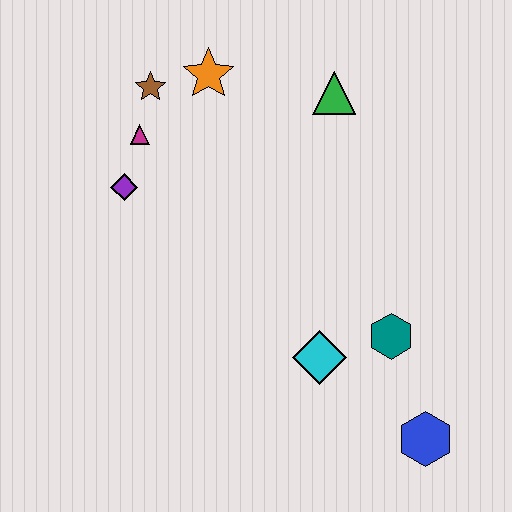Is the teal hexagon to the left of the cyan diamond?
No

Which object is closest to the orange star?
The brown star is closest to the orange star.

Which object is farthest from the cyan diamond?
The brown star is farthest from the cyan diamond.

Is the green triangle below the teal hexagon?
No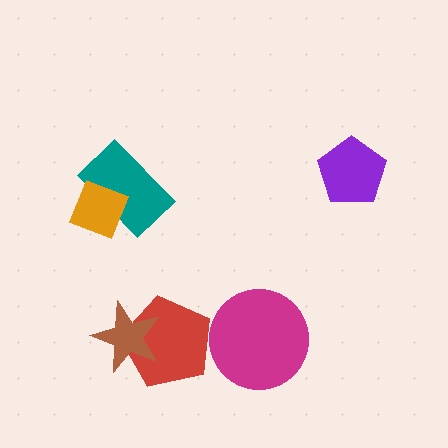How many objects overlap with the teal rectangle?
1 object overlaps with the teal rectangle.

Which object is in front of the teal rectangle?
The orange diamond is in front of the teal rectangle.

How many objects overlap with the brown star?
1 object overlaps with the brown star.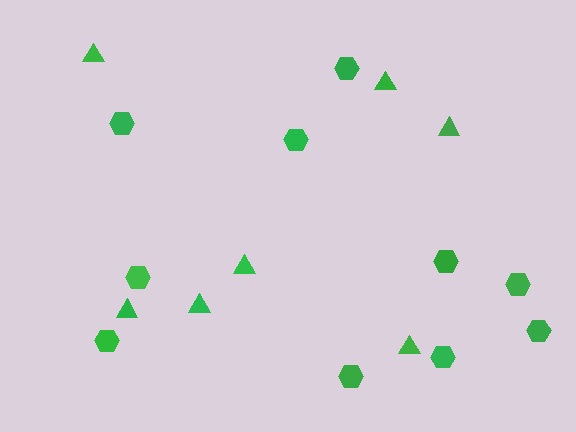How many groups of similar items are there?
There are 2 groups: one group of hexagons (10) and one group of triangles (7).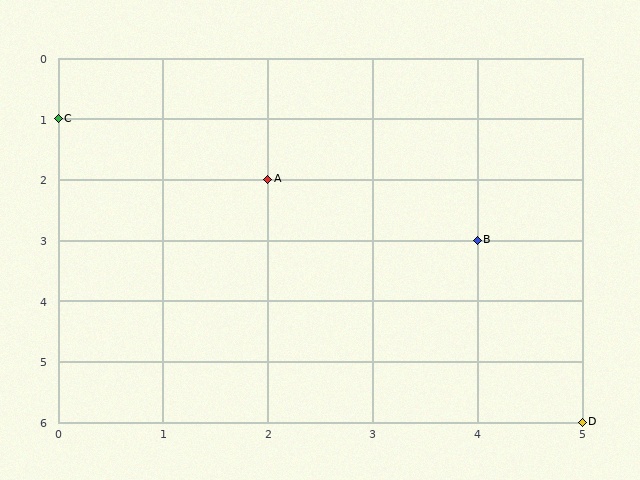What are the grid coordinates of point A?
Point A is at grid coordinates (2, 2).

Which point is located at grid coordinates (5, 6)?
Point D is at (5, 6).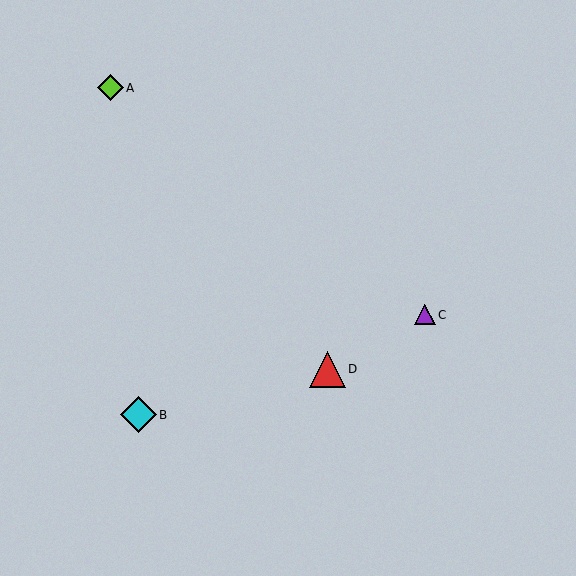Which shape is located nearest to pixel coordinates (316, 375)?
The red triangle (labeled D) at (327, 369) is nearest to that location.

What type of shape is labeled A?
Shape A is a lime diamond.